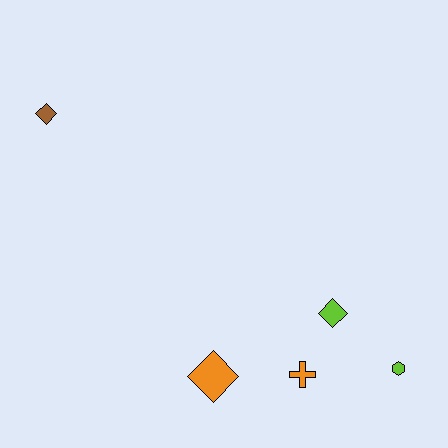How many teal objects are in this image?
There are no teal objects.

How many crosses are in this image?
There is 1 cross.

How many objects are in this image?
There are 5 objects.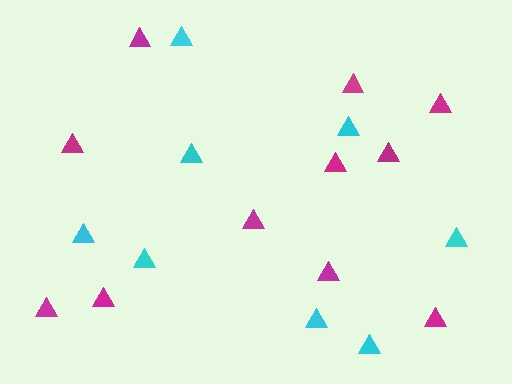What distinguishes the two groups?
There are 2 groups: one group of cyan triangles (8) and one group of magenta triangles (11).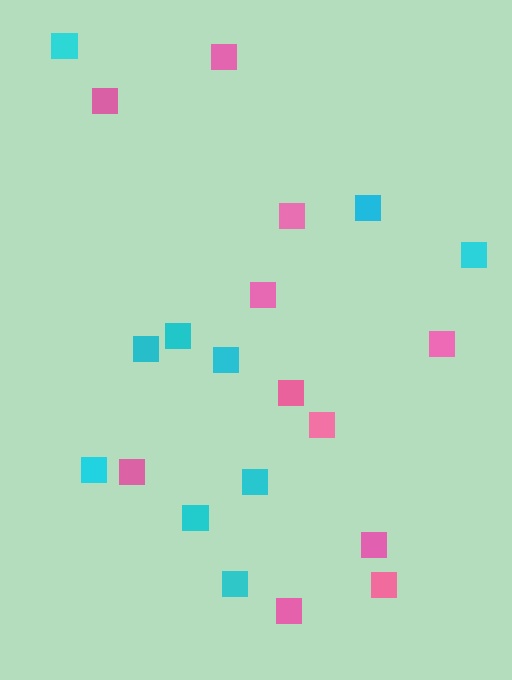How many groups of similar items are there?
There are 2 groups: one group of pink squares (11) and one group of cyan squares (10).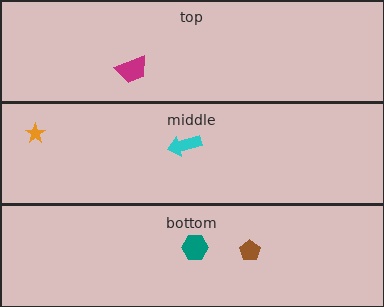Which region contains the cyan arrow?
The middle region.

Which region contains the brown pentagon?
The bottom region.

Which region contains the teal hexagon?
The bottom region.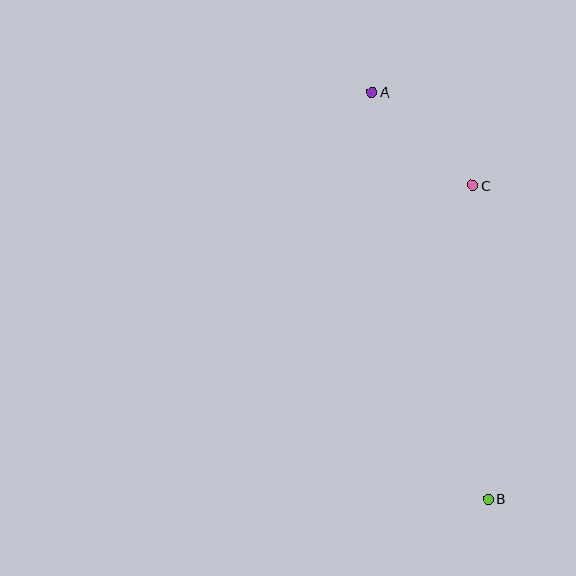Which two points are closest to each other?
Points A and C are closest to each other.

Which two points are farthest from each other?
Points A and B are farthest from each other.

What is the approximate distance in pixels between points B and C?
The distance between B and C is approximately 314 pixels.